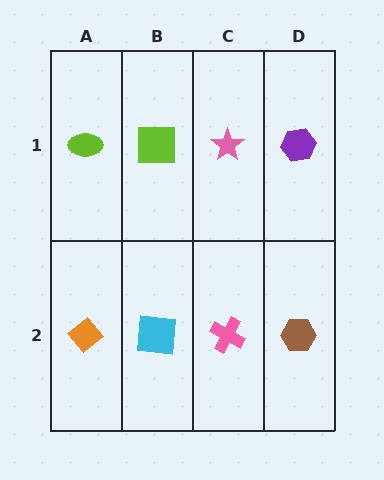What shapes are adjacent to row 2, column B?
A lime square (row 1, column B), an orange diamond (row 2, column A), a pink cross (row 2, column C).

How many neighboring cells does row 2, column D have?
2.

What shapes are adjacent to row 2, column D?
A purple hexagon (row 1, column D), a pink cross (row 2, column C).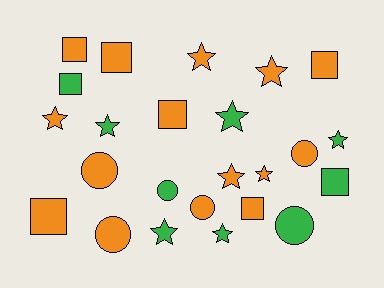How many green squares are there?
There are 2 green squares.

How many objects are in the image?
There are 24 objects.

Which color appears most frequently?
Orange, with 15 objects.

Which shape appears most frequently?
Star, with 10 objects.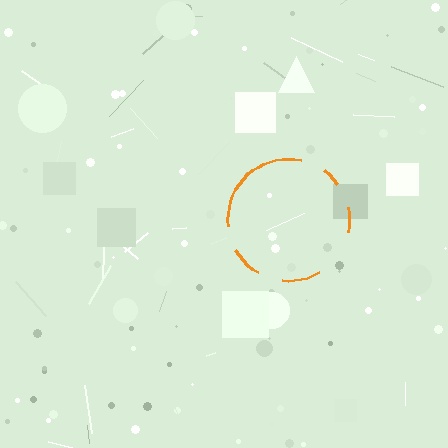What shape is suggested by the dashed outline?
The dashed outline suggests a circle.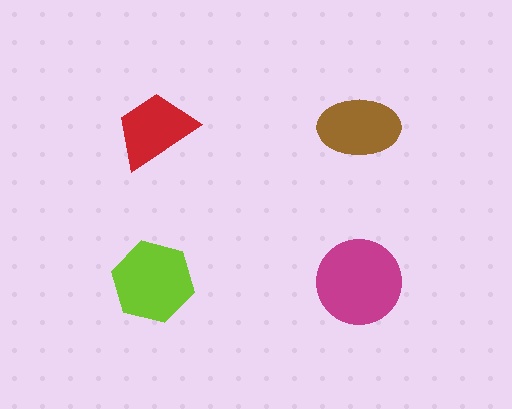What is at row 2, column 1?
A lime hexagon.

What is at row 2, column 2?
A magenta circle.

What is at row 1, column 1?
A red trapezoid.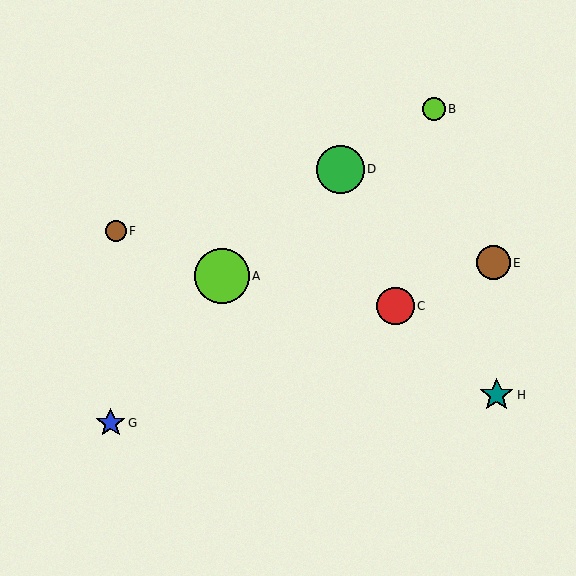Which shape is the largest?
The lime circle (labeled A) is the largest.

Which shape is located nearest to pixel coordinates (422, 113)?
The lime circle (labeled B) at (434, 109) is nearest to that location.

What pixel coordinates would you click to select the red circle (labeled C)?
Click at (396, 306) to select the red circle C.